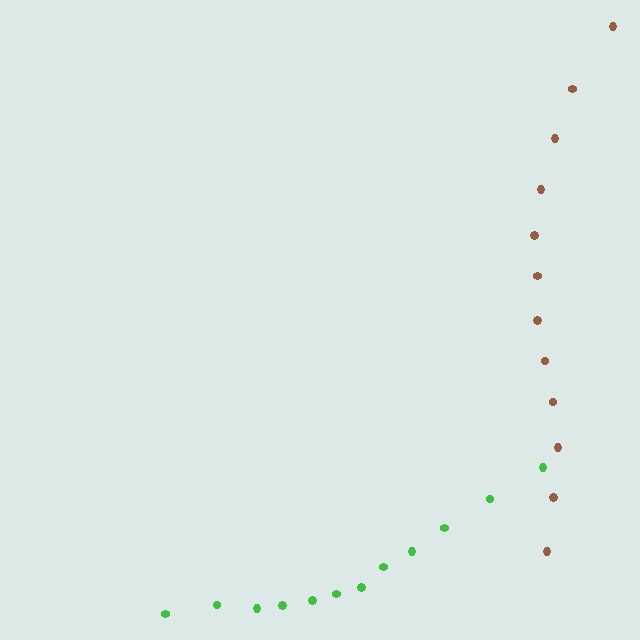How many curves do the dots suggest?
There are 2 distinct paths.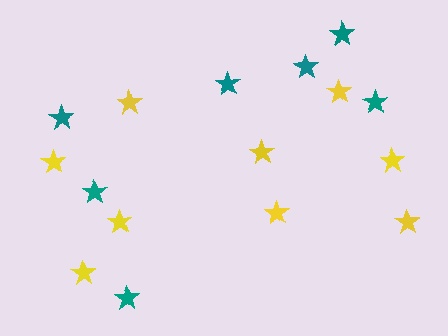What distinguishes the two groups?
There are 2 groups: one group of yellow stars (9) and one group of teal stars (7).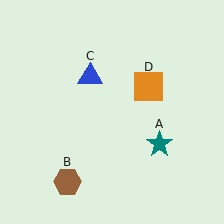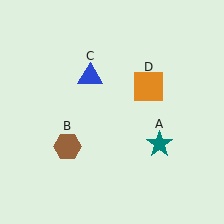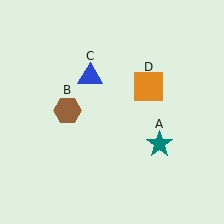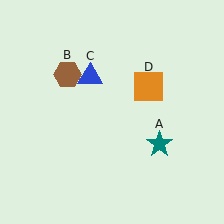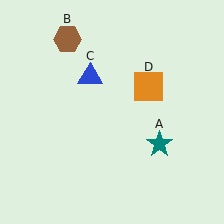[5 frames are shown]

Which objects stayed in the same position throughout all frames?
Teal star (object A) and blue triangle (object C) and orange square (object D) remained stationary.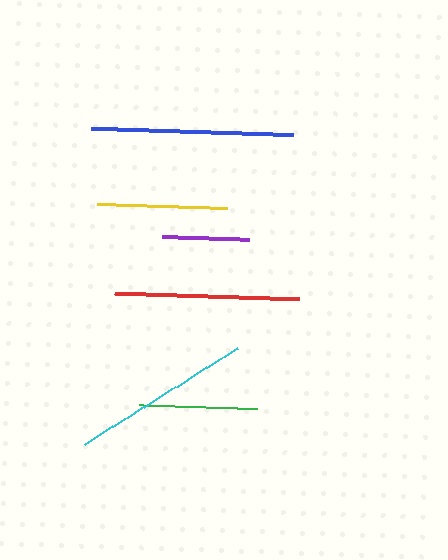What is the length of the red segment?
The red segment is approximately 185 pixels long.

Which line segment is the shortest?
The purple line is the shortest at approximately 87 pixels.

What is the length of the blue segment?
The blue segment is approximately 202 pixels long.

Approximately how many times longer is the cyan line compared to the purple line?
The cyan line is approximately 2.1 times the length of the purple line.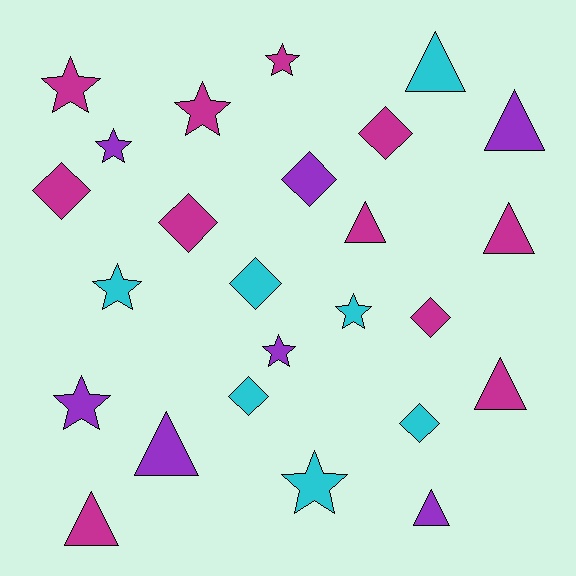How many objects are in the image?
There are 25 objects.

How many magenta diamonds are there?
There are 4 magenta diamonds.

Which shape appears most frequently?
Star, with 9 objects.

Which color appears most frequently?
Magenta, with 11 objects.